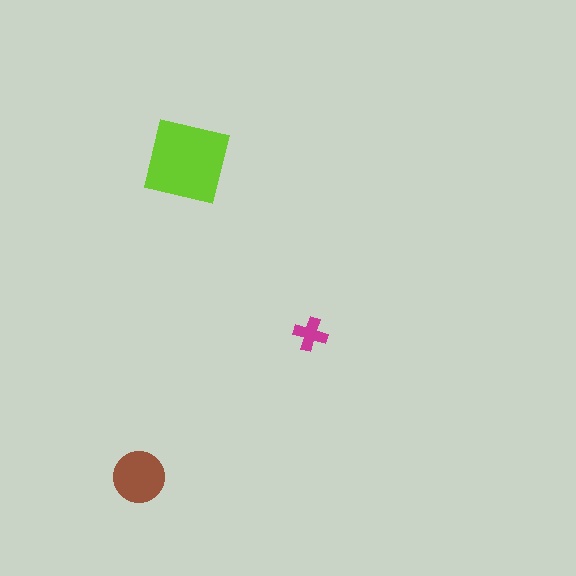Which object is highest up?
The lime square is topmost.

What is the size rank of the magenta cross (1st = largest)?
3rd.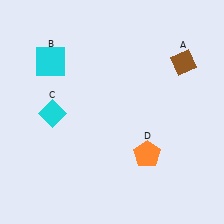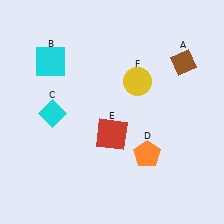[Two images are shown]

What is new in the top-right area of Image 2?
A yellow circle (F) was added in the top-right area of Image 2.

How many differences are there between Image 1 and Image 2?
There are 2 differences between the two images.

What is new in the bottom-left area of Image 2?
A red square (E) was added in the bottom-left area of Image 2.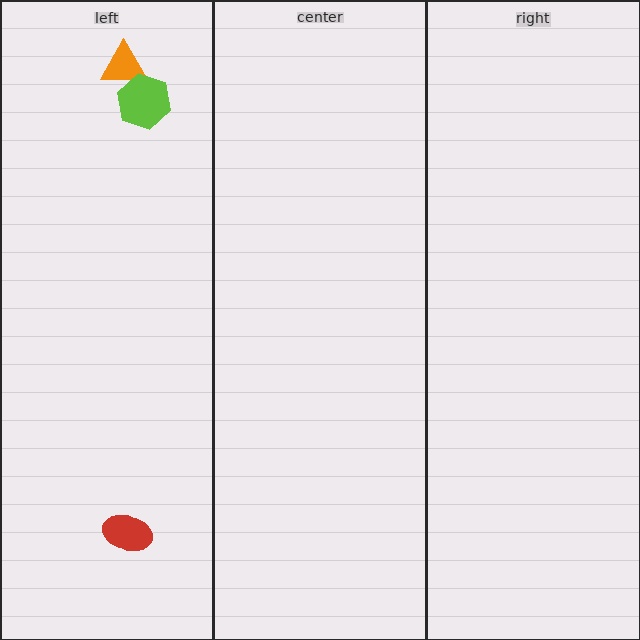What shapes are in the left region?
The orange triangle, the red ellipse, the lime hexagon.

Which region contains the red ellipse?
The left region.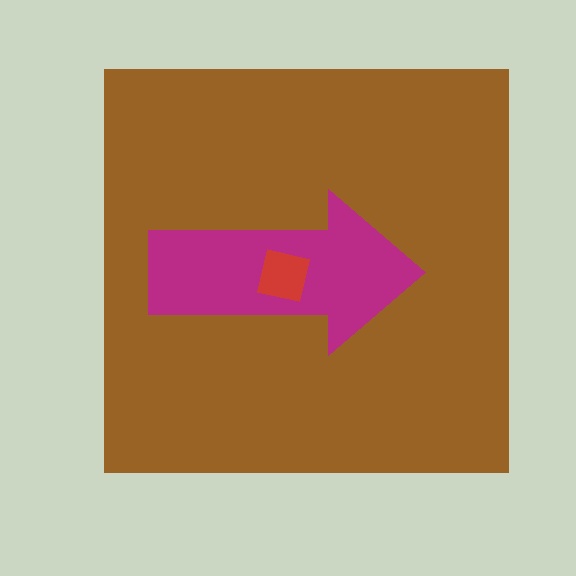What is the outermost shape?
The brown square.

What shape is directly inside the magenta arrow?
The red square.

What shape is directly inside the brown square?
The magenta arrow.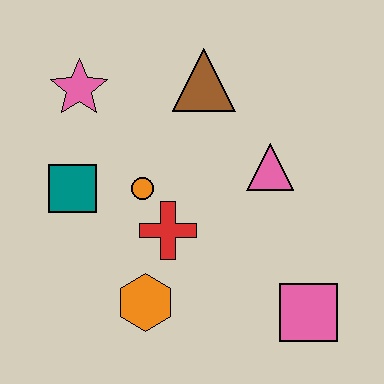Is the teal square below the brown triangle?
Yes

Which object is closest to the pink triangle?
The brown triangle is closest to the pink triangle.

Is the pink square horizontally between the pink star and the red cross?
No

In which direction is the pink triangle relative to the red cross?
The pink triangle is to the right of the red cross.